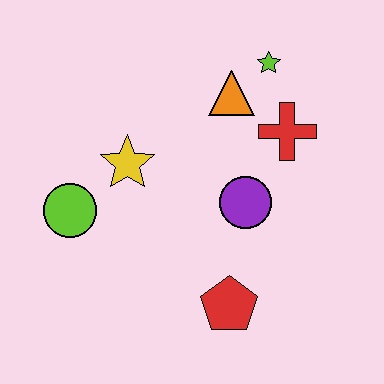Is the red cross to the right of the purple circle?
Yes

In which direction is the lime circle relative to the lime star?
The lime circle is to the left of the lime star.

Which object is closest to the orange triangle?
The lime star is closest to the orange triangle.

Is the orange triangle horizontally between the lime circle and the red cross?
Yes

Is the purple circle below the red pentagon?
No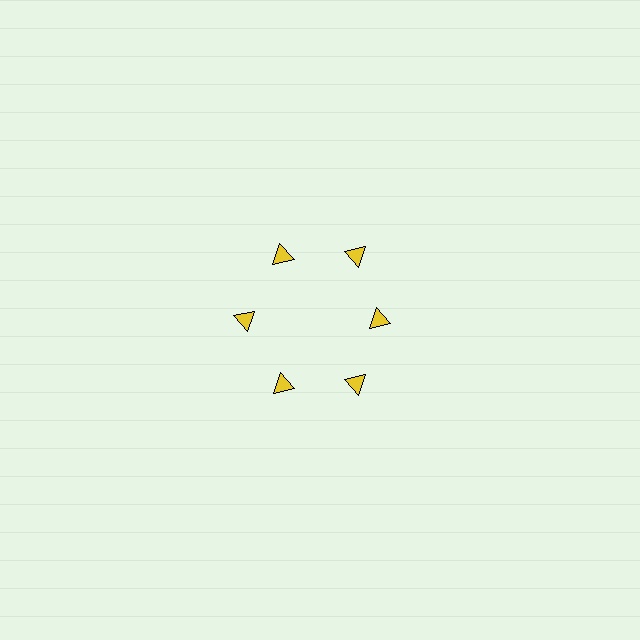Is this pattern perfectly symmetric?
No. The 6 yellow triangles are arranged in a ring, but one element near the 3 o'clock position is pulled inward toward the center, breaking the 6-fold rotational symmetry.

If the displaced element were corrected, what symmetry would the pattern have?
It would have 6-fold rotational symmetry — the pattern would map onto itself every 60 degrees.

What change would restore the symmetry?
The symmetry would be restored by moving it outward, back onto the ring so that all 6 triangles sit at equal angles and equal distance from the center.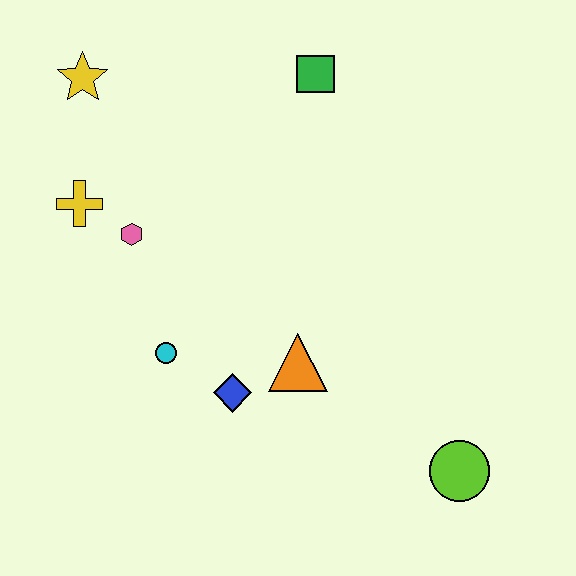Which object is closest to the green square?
The yellow star is closest to the green square.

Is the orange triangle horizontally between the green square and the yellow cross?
Yes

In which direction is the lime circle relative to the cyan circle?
The lime circle is to the right of the cyan circle.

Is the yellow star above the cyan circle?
Yes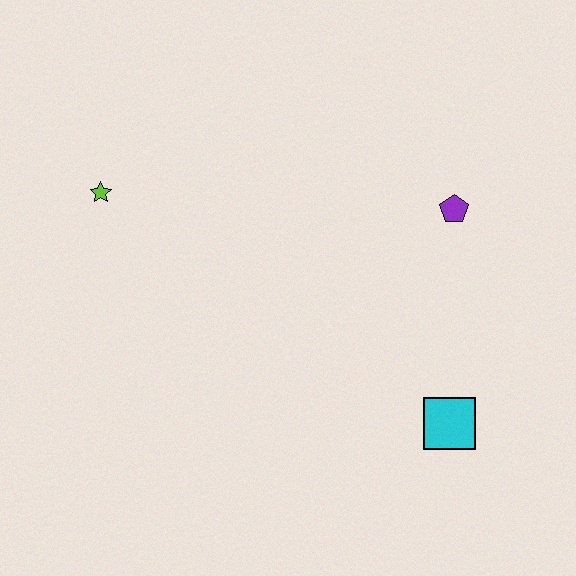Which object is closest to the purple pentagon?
The cyan square is closest to the purple pentagon.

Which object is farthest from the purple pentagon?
The lime star is farthest from the purple pentagon.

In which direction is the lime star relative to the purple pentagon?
The lime star is to the left of the purple pentagon.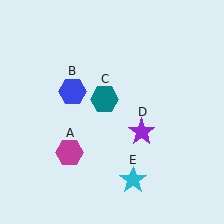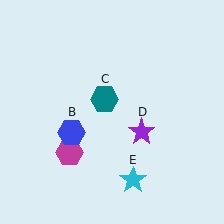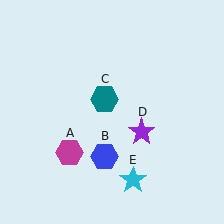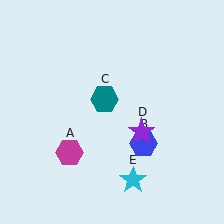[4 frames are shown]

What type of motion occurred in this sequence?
The blue hexagon (object B) rotated counterclockwise around the center of the scene.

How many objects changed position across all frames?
1 object changed position: blue hexagon (object B).